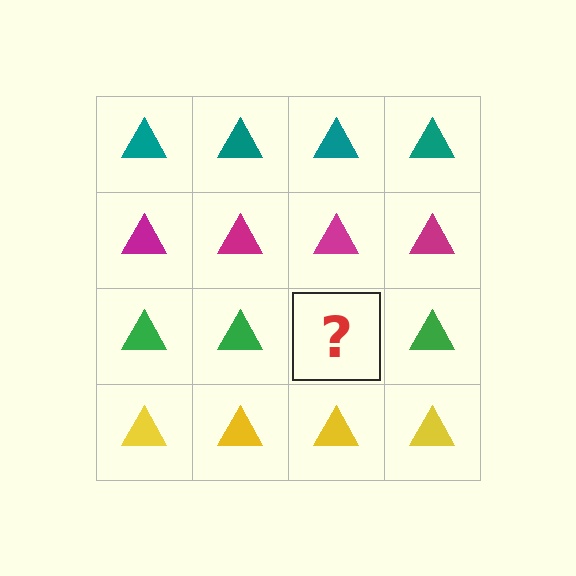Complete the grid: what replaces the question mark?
The question mark should be replaced with a green triangle.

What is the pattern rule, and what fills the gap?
The rule is that each row has a consistent color. The gap should be filled with a green triangle.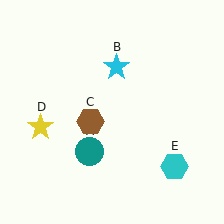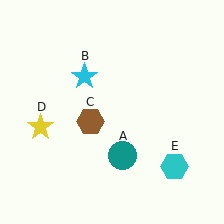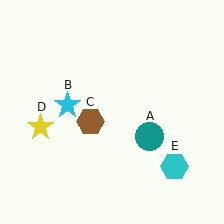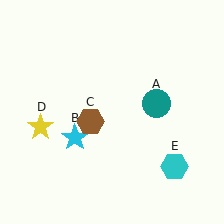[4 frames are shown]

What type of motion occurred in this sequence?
The teal circle (object A), cyan star (object B) rotated counterclockwise around the center of the scene.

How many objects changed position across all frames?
2 objects changed position: teal circle (object A), cyan star (object B).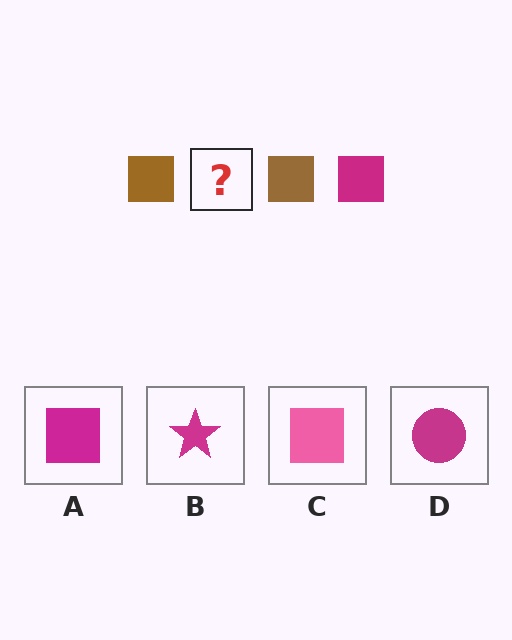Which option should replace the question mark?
Option A.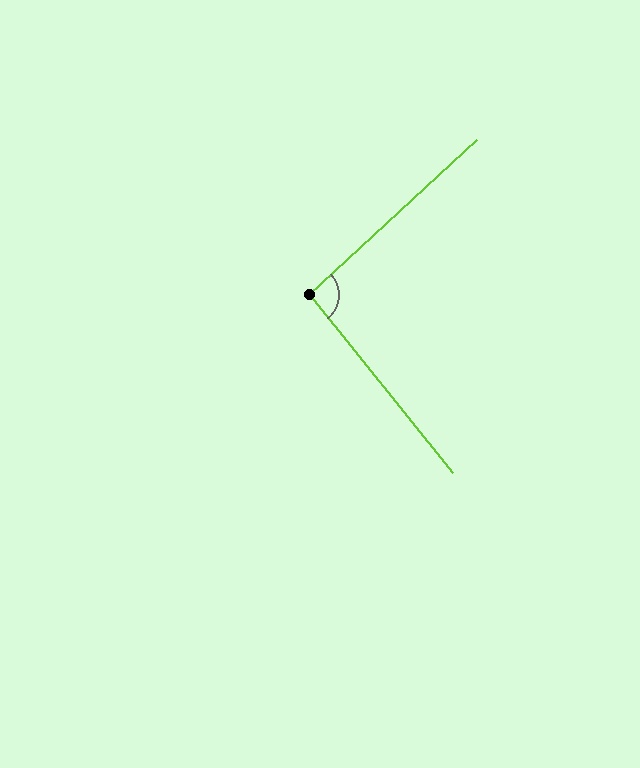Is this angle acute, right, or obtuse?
It is approximately a right angle.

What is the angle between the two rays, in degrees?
Approximately 94 degrees.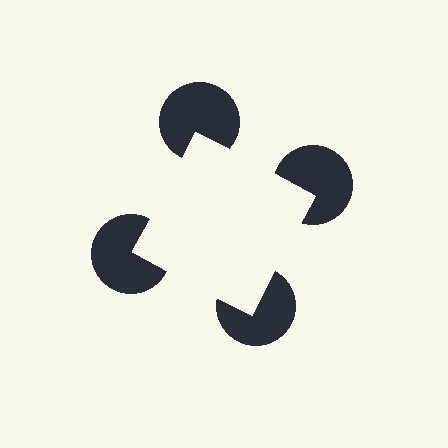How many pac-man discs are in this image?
There are 4 — one at each vertex of the illusory square.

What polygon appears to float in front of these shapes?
An illusory square — its edges are inferred from the aligned wedge cuts in the pac-man discs, not physically drawn.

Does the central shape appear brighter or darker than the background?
It typically appears slightly brighter than the background, even though no actual brightness change is drawn.